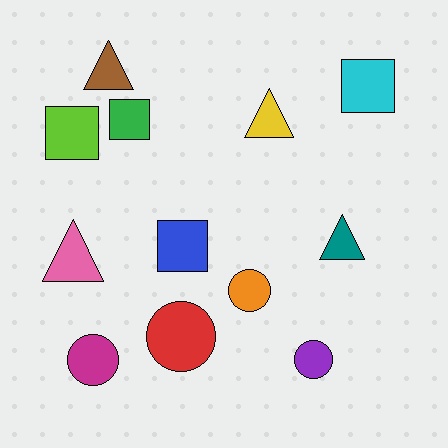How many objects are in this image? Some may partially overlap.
There are 12 objects.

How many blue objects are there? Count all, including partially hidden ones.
There is 1 blue object.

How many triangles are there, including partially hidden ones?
There are 4 triangles.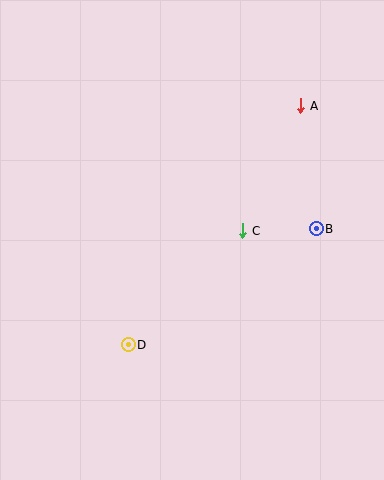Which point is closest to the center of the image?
Point C at (243, 231) is closest to the center.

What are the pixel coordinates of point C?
Point C is at (243, 231).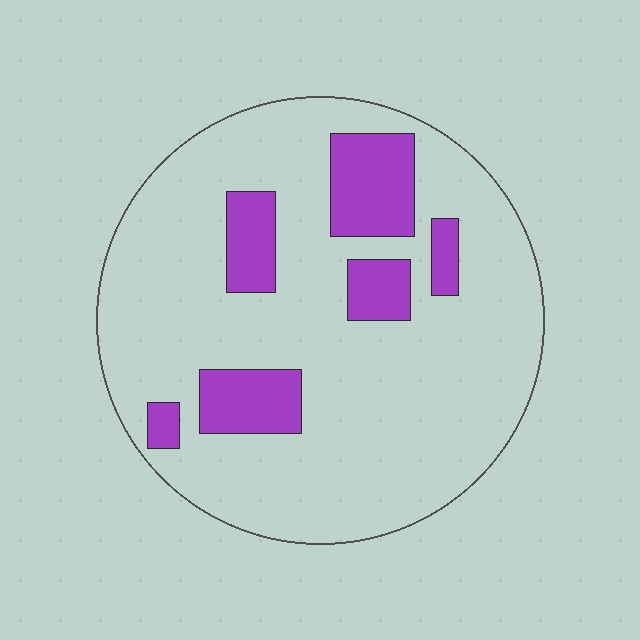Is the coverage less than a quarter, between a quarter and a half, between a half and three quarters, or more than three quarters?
Less than a quarter.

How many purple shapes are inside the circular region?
6.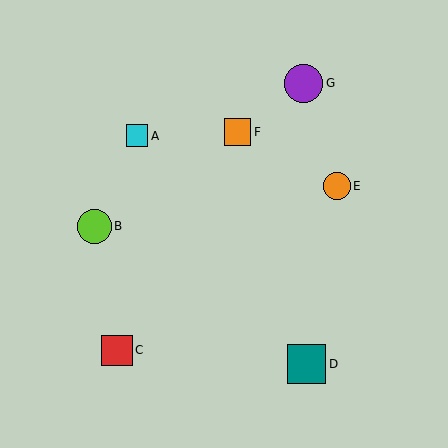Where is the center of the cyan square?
The center of the cyan square is at (137, 136).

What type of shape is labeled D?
Shape D is a teal square.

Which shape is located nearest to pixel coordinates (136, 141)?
The cyan square (labeled A) at (137, 136) is nearest to that location.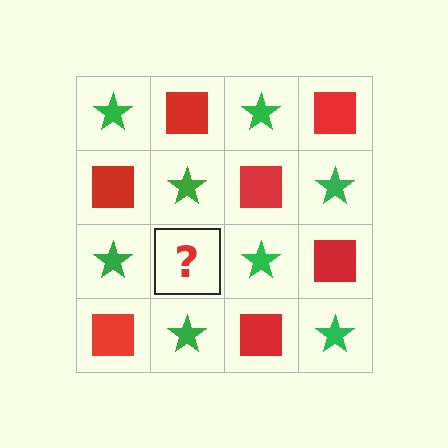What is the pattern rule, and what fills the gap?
The rule is that it alternates green star and red square in a checkerboard pattern. The gap should be filled with a red square.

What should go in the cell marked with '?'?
The missing cell should contain a red square.